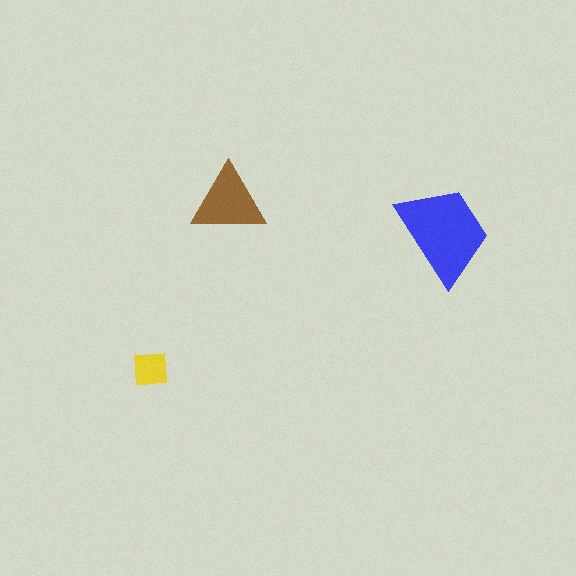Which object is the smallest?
The yellow square.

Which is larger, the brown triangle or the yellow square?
The brown triangle.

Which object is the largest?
The blue trapezoid.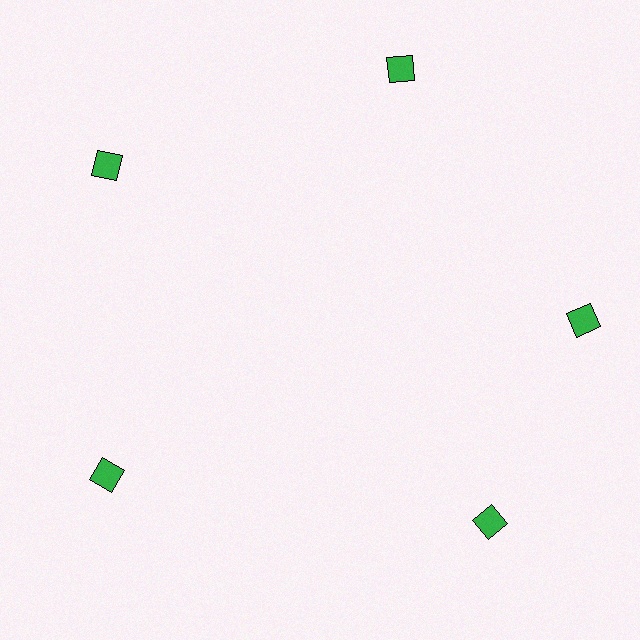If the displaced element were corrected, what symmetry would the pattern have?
It would have 5-fold rotational symmetry — the pattern would map onto itself every 72 degrees.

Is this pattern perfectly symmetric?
No. The 5 green squares are arranged in a ring, but one element near the 5 o'clock position is rotated out of alignment along the ring, breaking the 5-fold rotational symmetry.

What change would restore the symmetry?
The symmetry would be restored by rotating it back into even spacing with its neighbors so that all 5 squares sit at equal angles and equal distance from the center.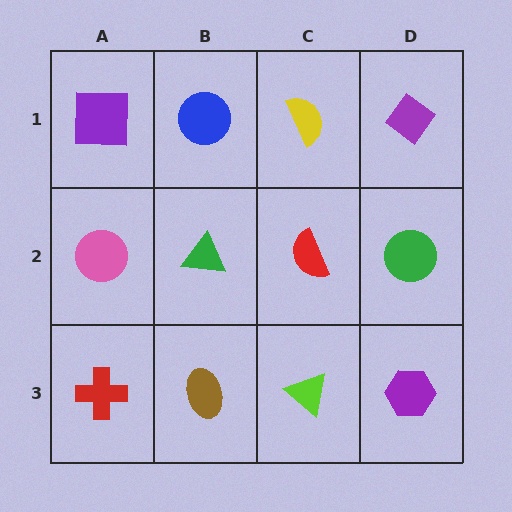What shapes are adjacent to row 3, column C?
A red semicircle (row 2, column C), a brown ellipse (row 3, column B), a purple hexagon (row 3, column D).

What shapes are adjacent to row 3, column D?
A green circle (row 2, column D), a lime triangle (row 3, column C).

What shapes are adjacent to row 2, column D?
A purple diamond (row 1, column D), a purple hexagon (row 3, column D), a red semicircle (row 2, column C).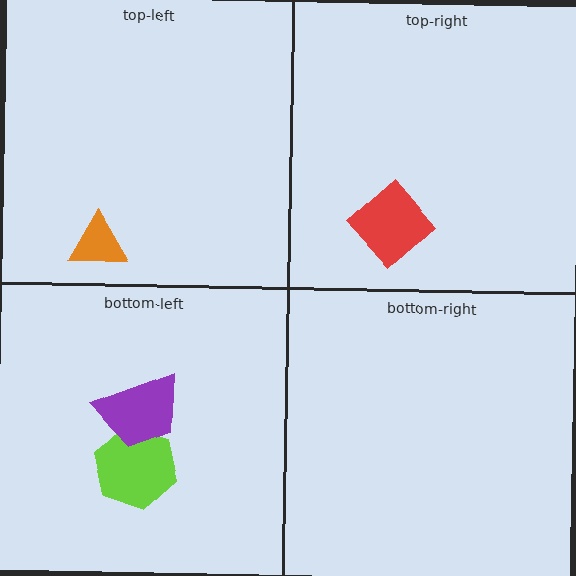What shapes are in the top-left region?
The orange triangle.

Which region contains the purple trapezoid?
The bottom-left region.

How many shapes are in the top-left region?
1.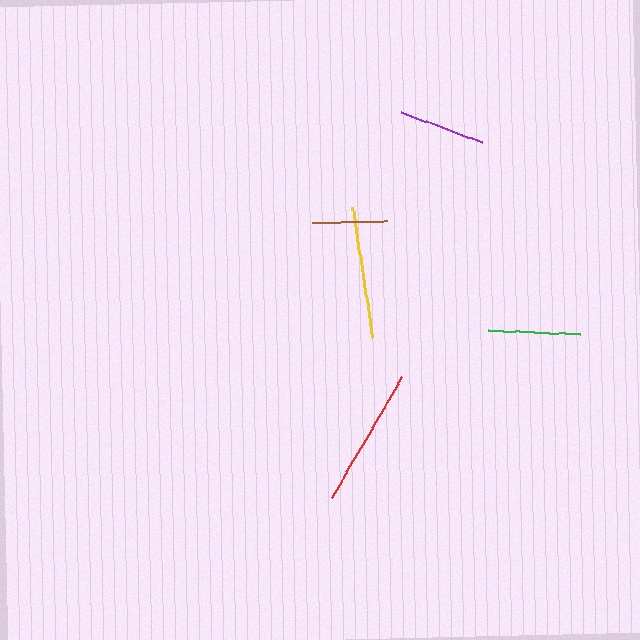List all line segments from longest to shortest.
From longest to shortest: red, yellow, green, purple, brown.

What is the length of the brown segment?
The brown segment is approximately 75 pixels long.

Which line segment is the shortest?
The brown line is the shortest at approximately 75 pixels.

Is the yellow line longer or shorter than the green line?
The yellow line is longer than the green line.